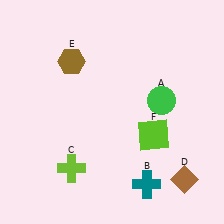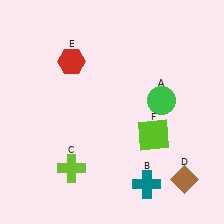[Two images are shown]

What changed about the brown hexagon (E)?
In Image 1, E is brown. In Image 2, it changed to red.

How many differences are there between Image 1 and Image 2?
There is 1 difference between the two images.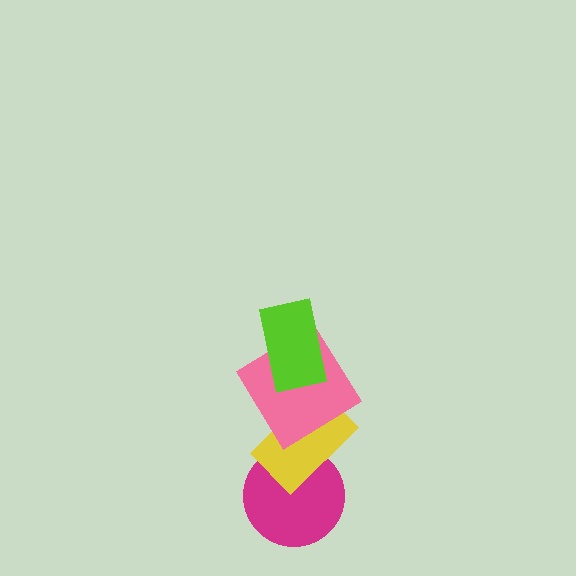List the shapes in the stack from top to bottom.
From top to bottom: the lime rectangle, the pink diamond, the yellow rectangle, the magenta circle.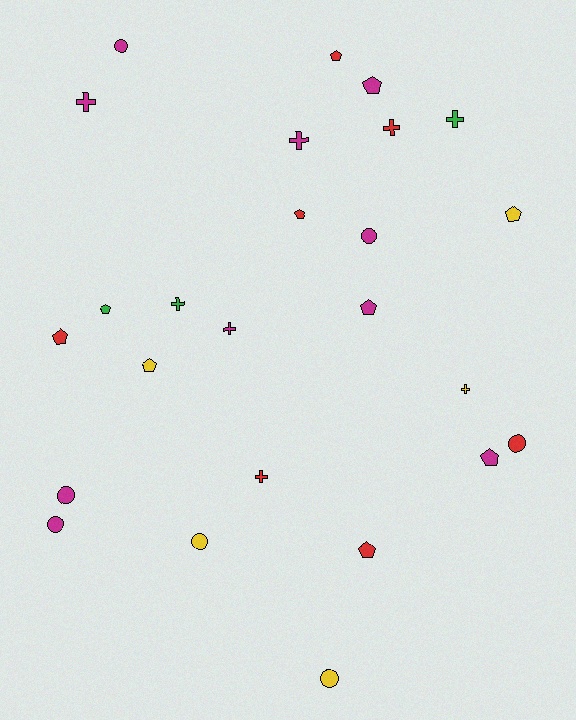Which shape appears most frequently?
Pentagon, with 10 objects.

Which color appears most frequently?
Magenta, with 10 objects.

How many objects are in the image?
There are 25 objects.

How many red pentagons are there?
There are 4 red pentagons.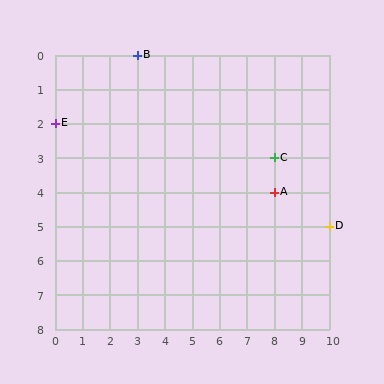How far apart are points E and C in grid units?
Points E and C are 8 columns and 1 row apart (about 8.1 grid units diagonally).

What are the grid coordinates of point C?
Point C is at grid coordinates (8, 3).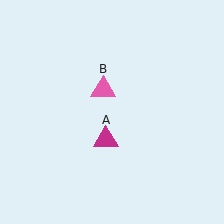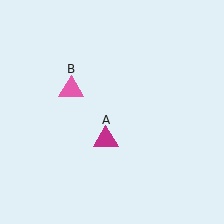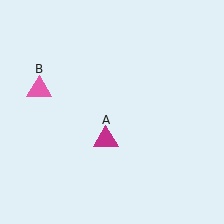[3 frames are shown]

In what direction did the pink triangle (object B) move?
The pink triangle (object B) moved left.